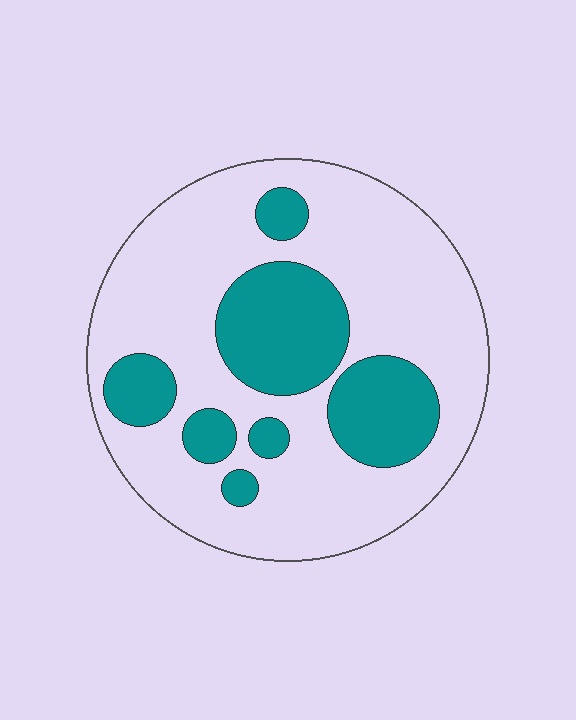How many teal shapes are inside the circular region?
7.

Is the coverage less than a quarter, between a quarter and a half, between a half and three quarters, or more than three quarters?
Between a quarter and a half.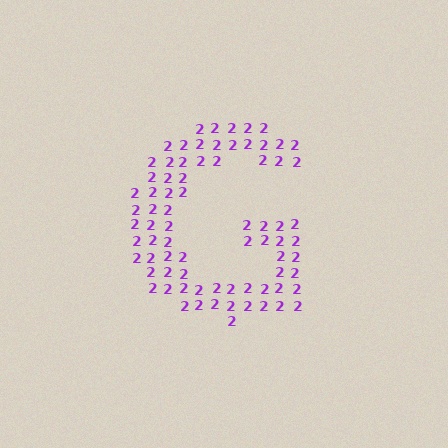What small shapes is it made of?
It is made of small digit 2's.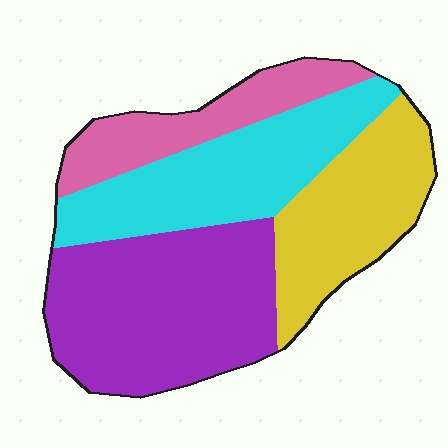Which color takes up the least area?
Pink, at roughly 15%.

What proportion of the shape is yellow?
Yellow takes up about one fifth (1/5) of the shape.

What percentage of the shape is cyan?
Cyan covers 26% of the shape.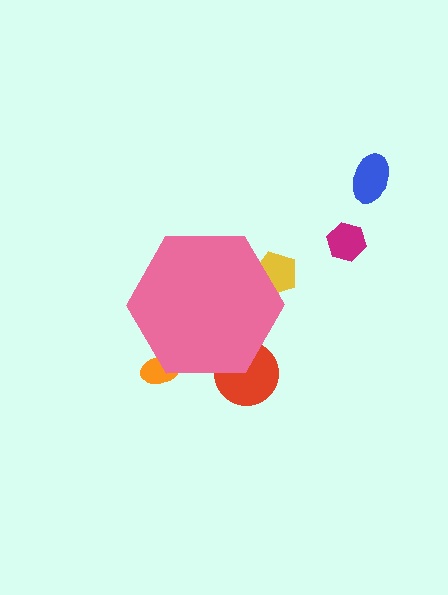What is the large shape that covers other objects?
A pink hexagon.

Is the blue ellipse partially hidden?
No, the blue ellipse is fully visible.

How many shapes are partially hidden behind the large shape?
3 shapes are partially hidden.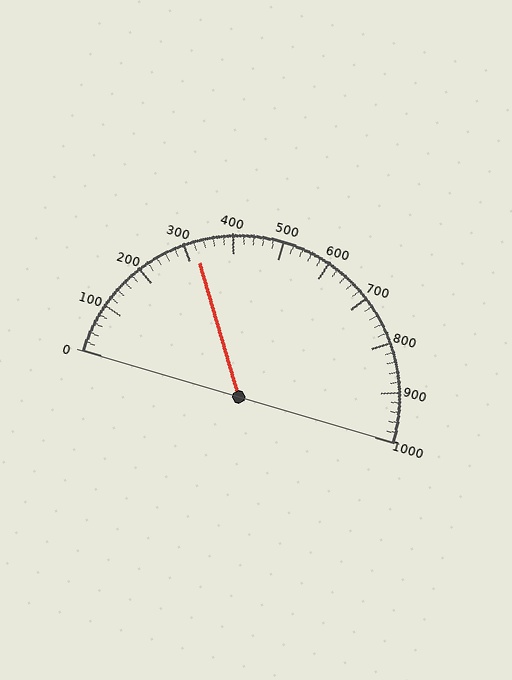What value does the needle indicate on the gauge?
The needle indicates approximately 320.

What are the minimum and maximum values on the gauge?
The gauge ranges from 0 to 1000.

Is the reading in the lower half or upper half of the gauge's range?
The reading is in the lower half of the range (0 to 1000).